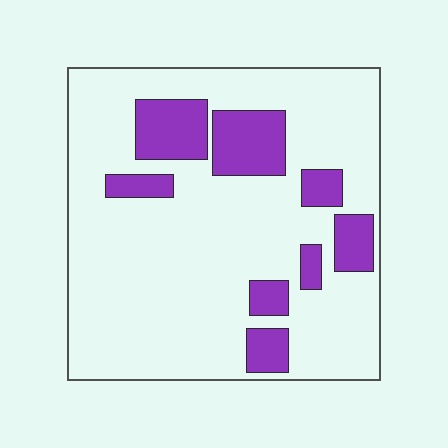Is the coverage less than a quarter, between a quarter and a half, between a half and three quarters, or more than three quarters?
Less than a quarter.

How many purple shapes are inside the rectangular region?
8.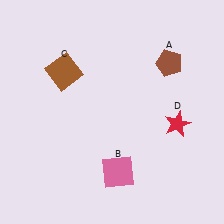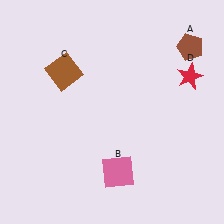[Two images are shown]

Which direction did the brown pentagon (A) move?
The brown pentagon (A) moved right.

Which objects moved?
The objects that moved are: the brown pentagon (A), the red star (D).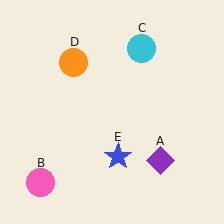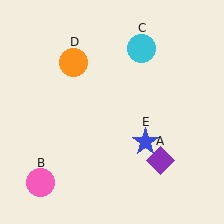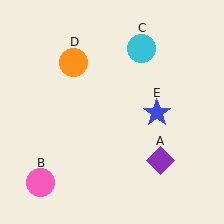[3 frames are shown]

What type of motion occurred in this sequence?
The blue star (object E) rotated counterclockwise around the center of the scene.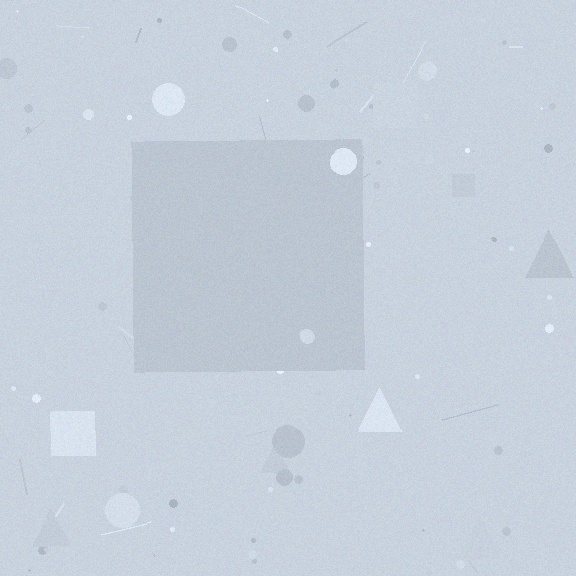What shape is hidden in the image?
A square is hidden in the image.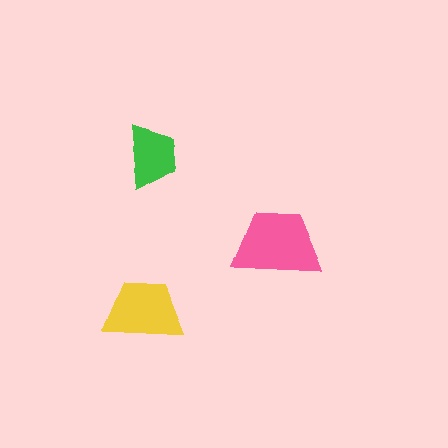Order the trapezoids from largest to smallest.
the pink one, the yellow one, the green one.